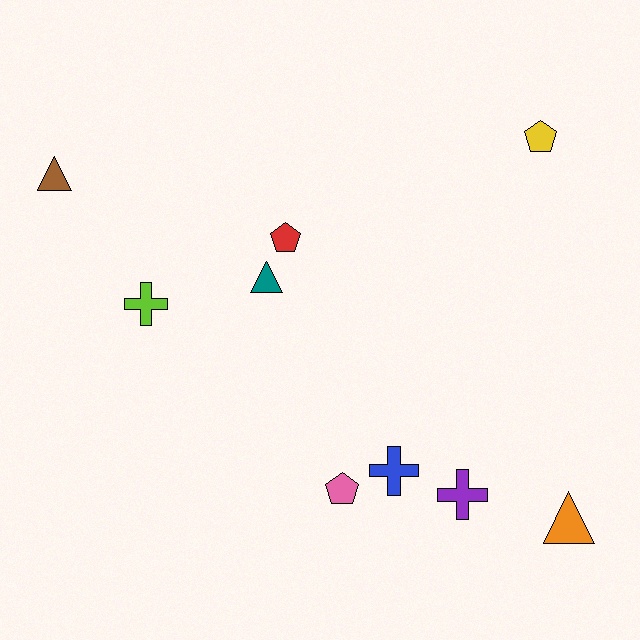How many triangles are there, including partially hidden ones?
There are 3 triangles.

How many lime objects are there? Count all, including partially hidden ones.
There is 1 lime object.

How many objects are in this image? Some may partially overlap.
There are 9 objects.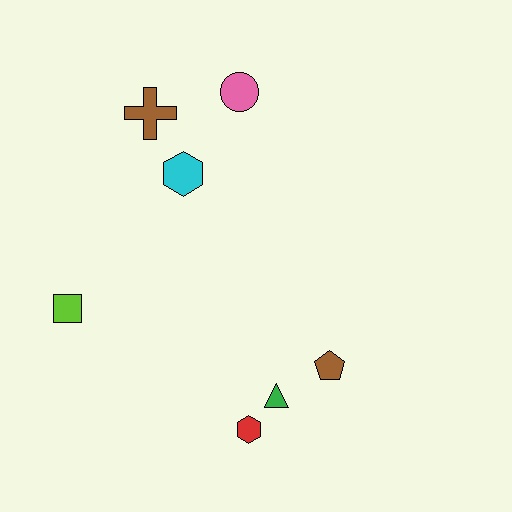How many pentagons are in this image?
There is 1 pentagon.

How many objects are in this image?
There are 7 objects.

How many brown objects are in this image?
There are 2 brown objects.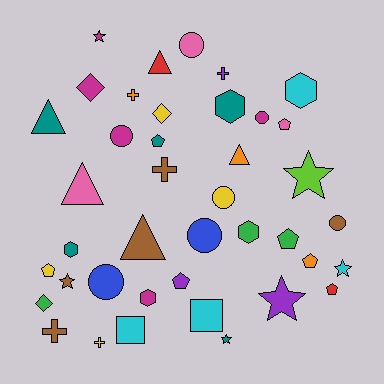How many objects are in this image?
There are 40 objects.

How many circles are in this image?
There are 7 circles.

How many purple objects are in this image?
There are 3 purple objects.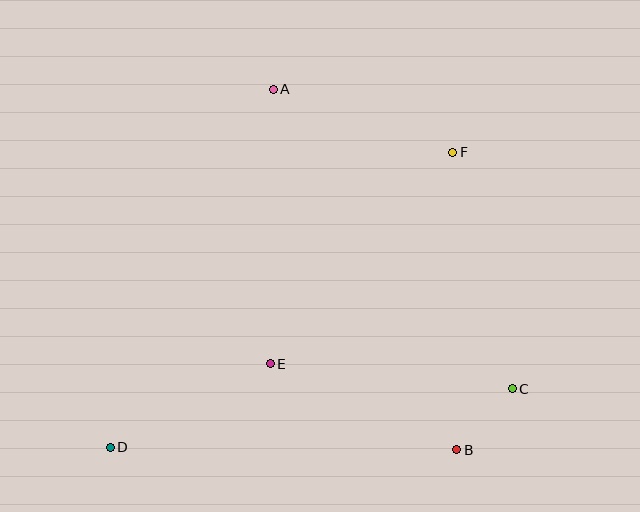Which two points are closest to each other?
Points B and C are closest to each other.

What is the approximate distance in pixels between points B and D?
The distance between B and D is approximately 347 pixels.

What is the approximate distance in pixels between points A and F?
The distance between A and F is approximately 190 pixels.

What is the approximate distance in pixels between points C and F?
The distance between C and F is approximately 244 pixels.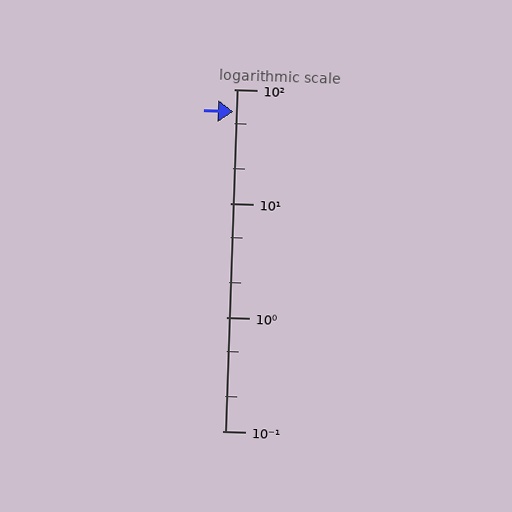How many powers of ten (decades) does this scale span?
The scale spans 3 decades, from 0.1 to 100.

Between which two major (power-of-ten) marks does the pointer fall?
The pointer is between 10 and 100.